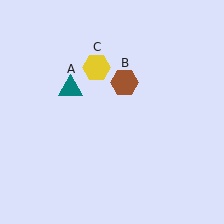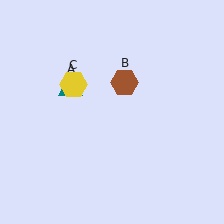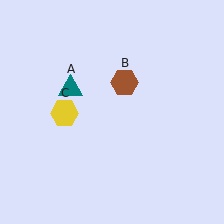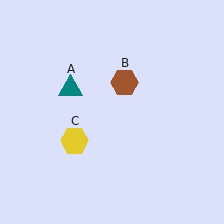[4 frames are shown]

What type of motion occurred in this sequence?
The yellow hexagon (object C) rotated counterclockwise around the center of the scene.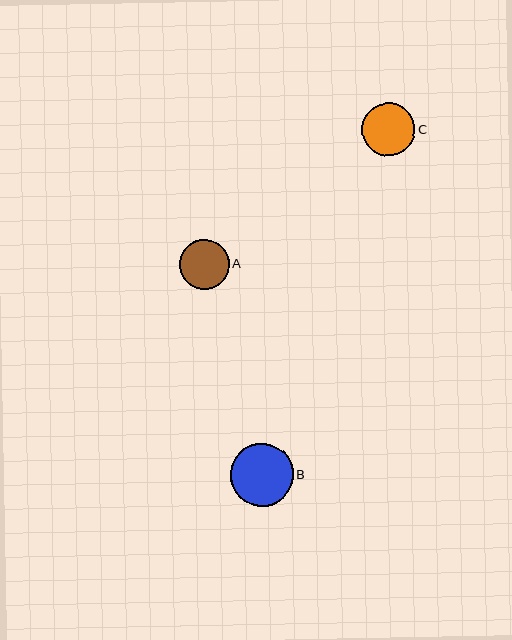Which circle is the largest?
Circle B is the largest with a size of approximately 63 pixels.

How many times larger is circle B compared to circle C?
Circle B is approximately 1.2 times the size of circle C.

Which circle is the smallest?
Circle A is the smallest with a size of approximately 50 pixels.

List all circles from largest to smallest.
From largest to smallest: B, C, A.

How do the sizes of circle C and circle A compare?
Circle C and circle A are approximately the same size.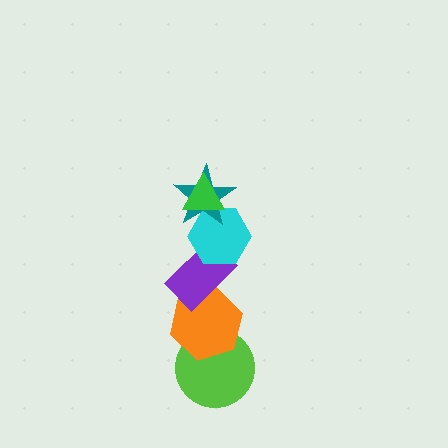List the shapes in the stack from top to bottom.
From top to bottom: the green triangle, the teal star, the cyan hexagon, the purple rectangle, the orange hexagon, the lime circle.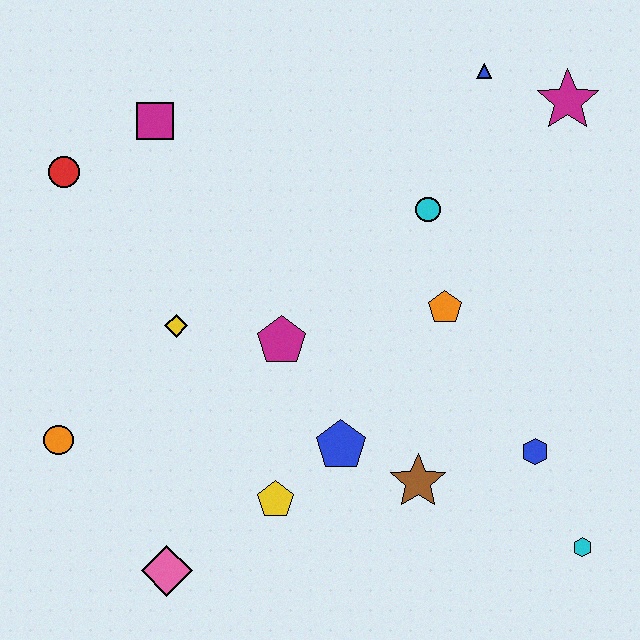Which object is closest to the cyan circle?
The orange pentagon is closest to the cyan circle.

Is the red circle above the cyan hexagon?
Yes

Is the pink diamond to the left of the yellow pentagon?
Yes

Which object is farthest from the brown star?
The red circle is farthest from the brown star.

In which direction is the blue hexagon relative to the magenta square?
The blue hexagon is to the right of the magenta square.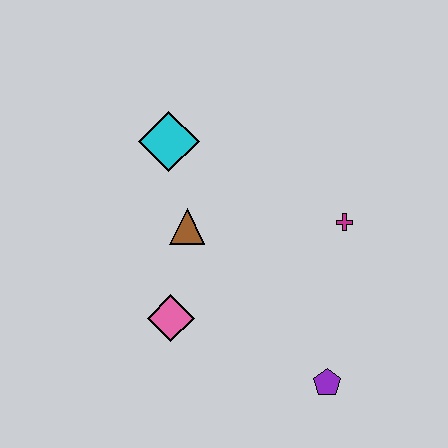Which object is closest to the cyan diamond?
The brown triangle is closest to the cyan diamond.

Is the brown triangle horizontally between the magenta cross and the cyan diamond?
Yes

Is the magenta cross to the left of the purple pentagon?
No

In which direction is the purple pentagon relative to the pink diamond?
The purple pentagon is to the right of the pink diamond.